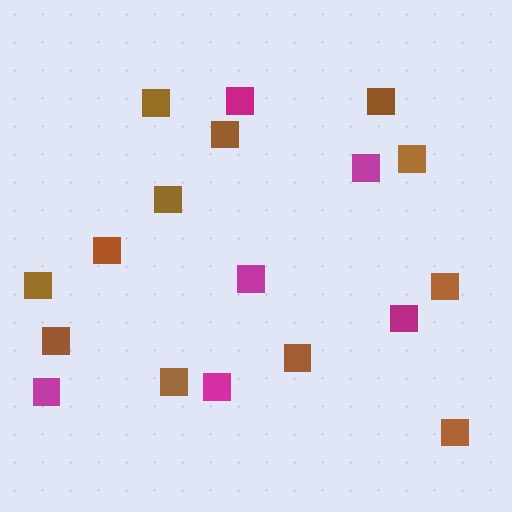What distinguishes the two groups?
There are 2 groups: one group of magenta squares (6) and one group of brown squares (12).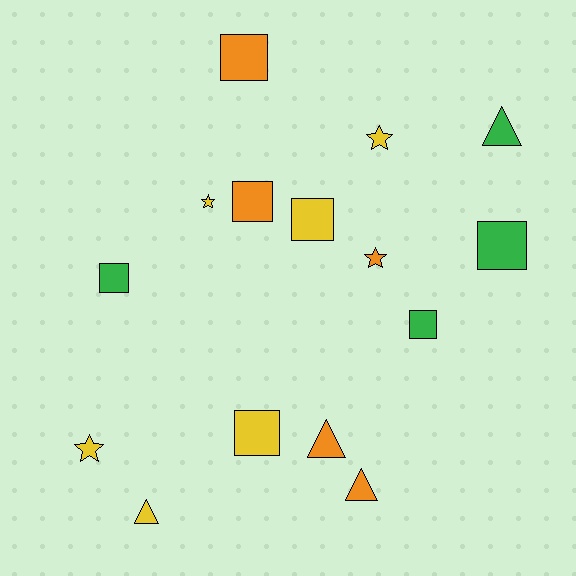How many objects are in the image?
There are 15 objects.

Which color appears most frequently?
Yellow, with 6 objects.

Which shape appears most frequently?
Square, with 7 objects.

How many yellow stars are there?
There are 3 yellow stars.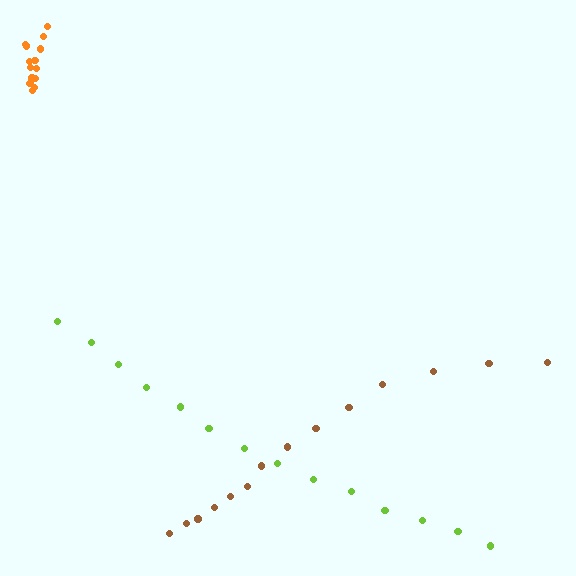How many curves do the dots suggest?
There are 3 distinct paths.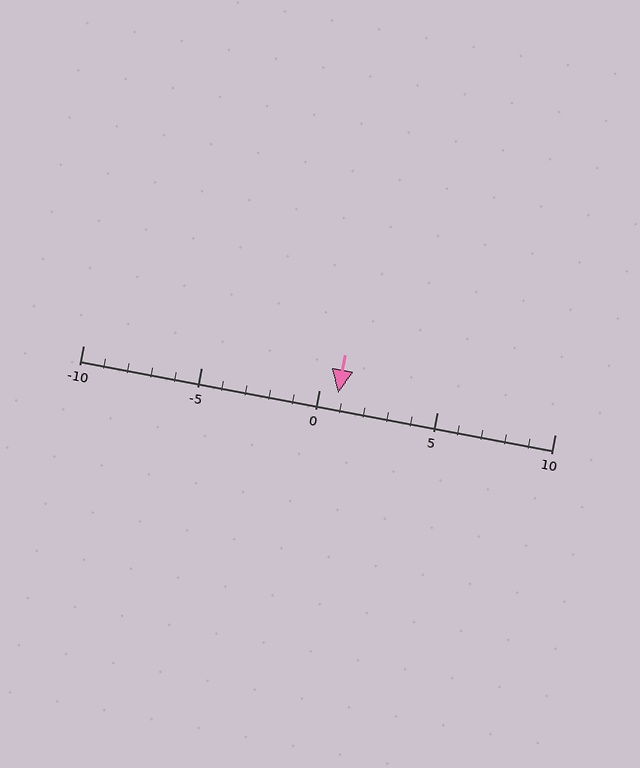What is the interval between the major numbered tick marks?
The major tick marks are spaced 5 units apart.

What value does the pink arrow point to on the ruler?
The pink arrow points to approximately 1.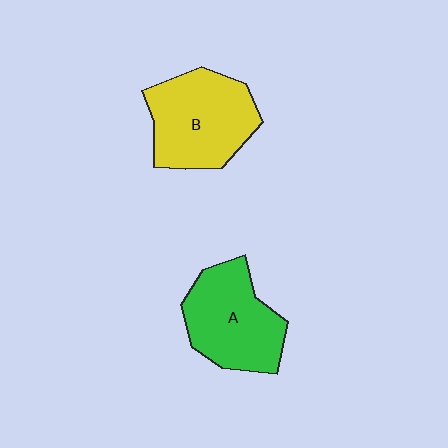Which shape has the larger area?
Shape B (yellow).